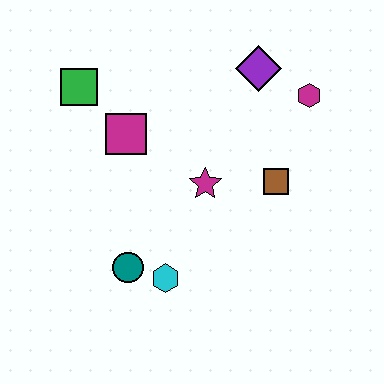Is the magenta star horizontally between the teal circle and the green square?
No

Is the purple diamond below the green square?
No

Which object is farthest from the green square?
The magenta hexagon is farthest from the green square.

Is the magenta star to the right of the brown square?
No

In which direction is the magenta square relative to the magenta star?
The magenta square is to the left of the magenta star.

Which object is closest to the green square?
The magenta square is closest to the green square.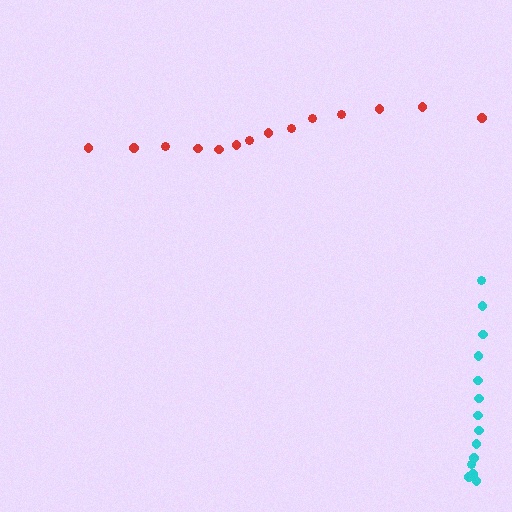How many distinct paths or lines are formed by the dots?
There are 2 distinct paths.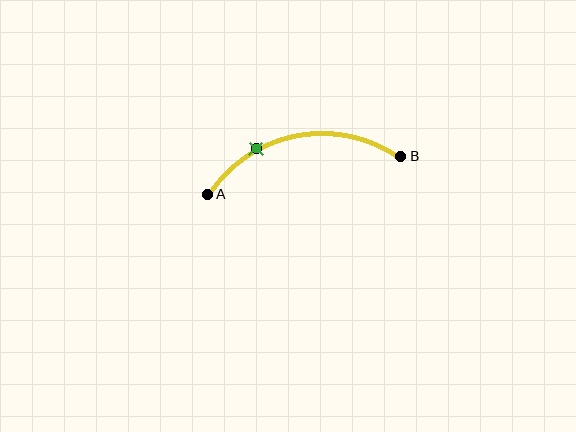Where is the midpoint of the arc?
The arc midpoint is the point on the curve farthest from the straight line joining A and B. It sits above that line.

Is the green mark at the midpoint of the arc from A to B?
No. The green mark lies on the arc but is closer to endpoint A. The arc midpoint would be at the point on the curve equidistant along the arc from both A and B.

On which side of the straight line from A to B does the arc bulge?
The arc bulges above the straight line connecting A and B.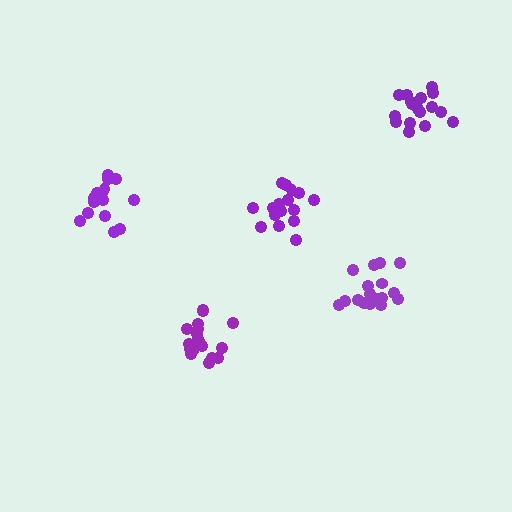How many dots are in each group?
Group 1: 18 dots, Group 2: 16 dots, Group 3: 18 dots, Group 4: 17 dots, Group 5: 19 dots (88 total).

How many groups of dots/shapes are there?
There are 5 groups.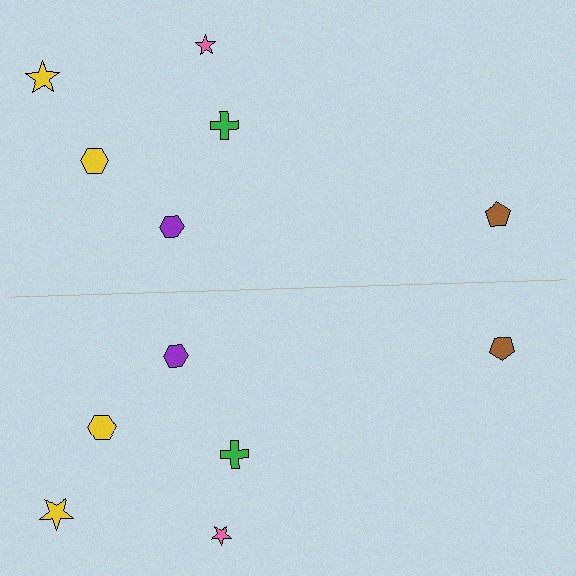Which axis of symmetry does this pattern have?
The pattern has a horizontal axis of symmetry running through the center of the image.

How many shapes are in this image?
There are 12 shapes in this image.